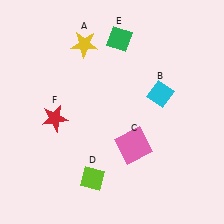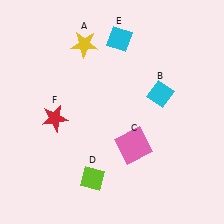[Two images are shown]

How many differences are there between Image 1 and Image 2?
There is 1 difference between the two images.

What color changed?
The diamond (E) changed from green in Image 1 to cyan in Image 2.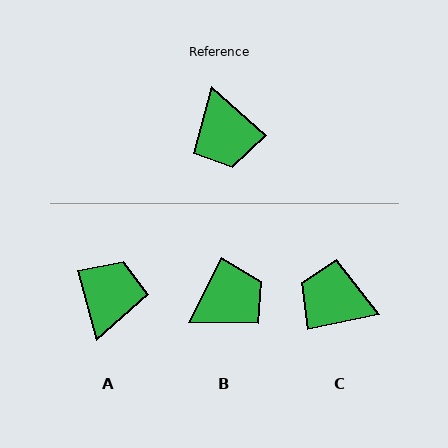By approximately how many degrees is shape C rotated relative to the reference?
Approximately 127 degrees clockwise.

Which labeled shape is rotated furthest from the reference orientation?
A, about 147 degrees away.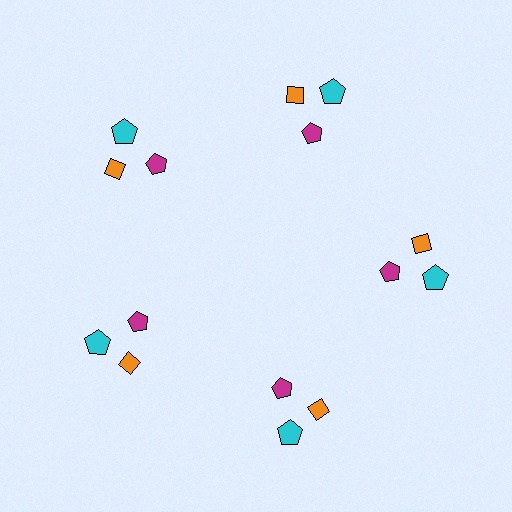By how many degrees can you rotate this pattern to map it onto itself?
The pattern maps onto itself every 72 degrees of rotation.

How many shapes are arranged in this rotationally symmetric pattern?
There are 15 shapes, arranged in 5 groups of 3.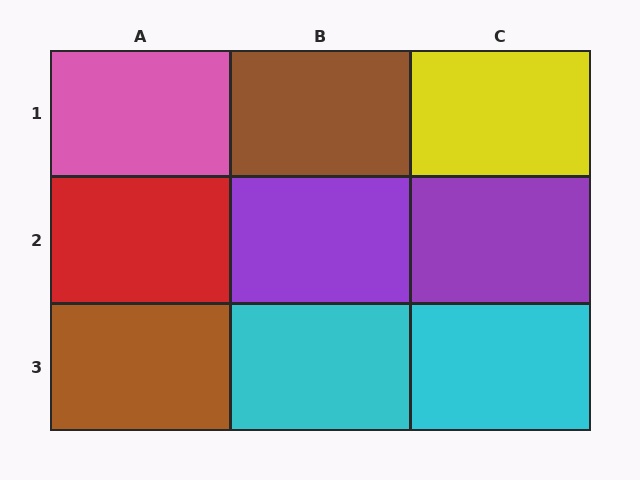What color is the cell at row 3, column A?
Brown.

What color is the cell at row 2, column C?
Purple.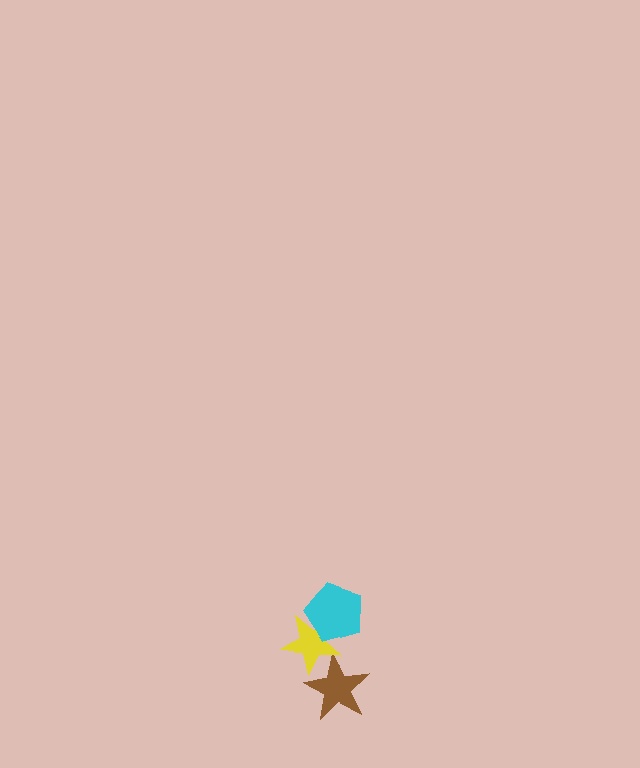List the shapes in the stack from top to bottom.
From top to bottom: the cyan pentagon, the yellow star, the brown star.